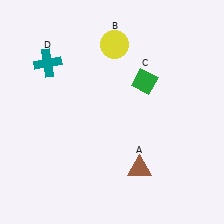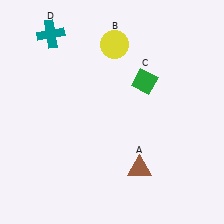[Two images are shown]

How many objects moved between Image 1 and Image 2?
1 object moved between the two images.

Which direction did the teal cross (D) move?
The teal cross (D) moved up.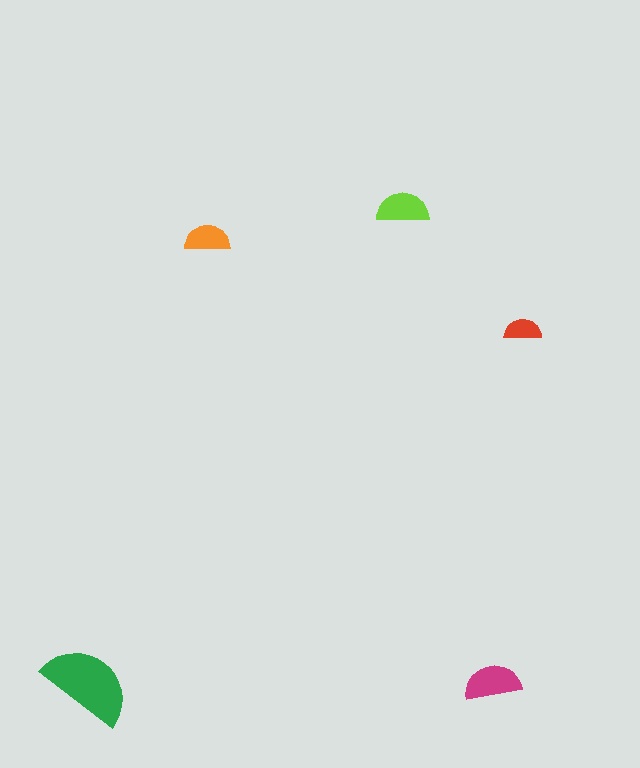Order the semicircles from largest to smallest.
the green one, the magenta one, the lime one, the orange one, the red one.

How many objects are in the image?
There are 5 objects in the image.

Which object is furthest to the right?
The red semicircle is rightmost.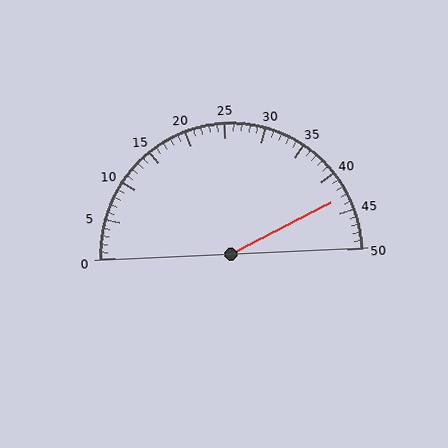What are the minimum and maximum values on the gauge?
The gauge ranges from 0 to 50.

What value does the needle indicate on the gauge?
The needle indicates approximately 43.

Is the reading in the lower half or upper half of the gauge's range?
The reading is in the upper half of the range (0 to 50).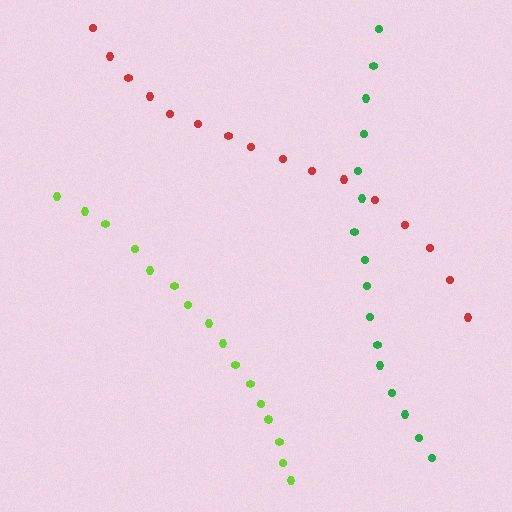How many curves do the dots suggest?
There are 3 distinct paths.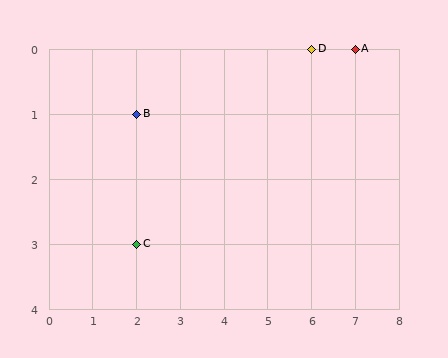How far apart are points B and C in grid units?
Points B and C are 2 rows apart.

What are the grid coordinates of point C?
Point C is at grid coordinates (2, 3).